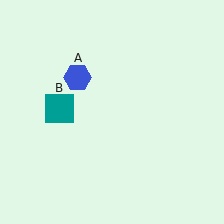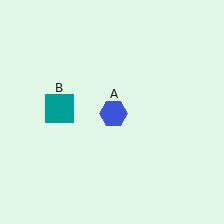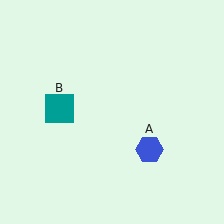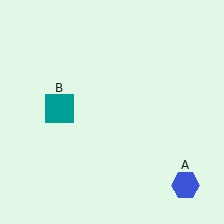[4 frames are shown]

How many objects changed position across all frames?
1 object changed position: blue hexagon (object A).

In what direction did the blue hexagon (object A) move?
The blue hexagon (object A) moved down and to the right.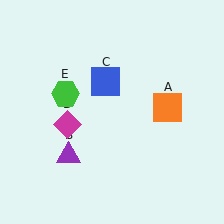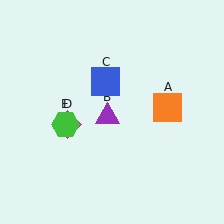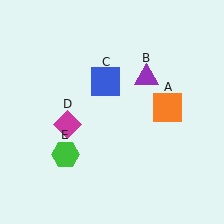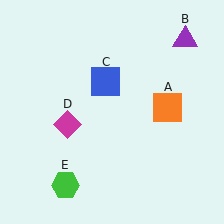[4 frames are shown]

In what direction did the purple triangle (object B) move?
The purple triangle (object B) moved up and to the right.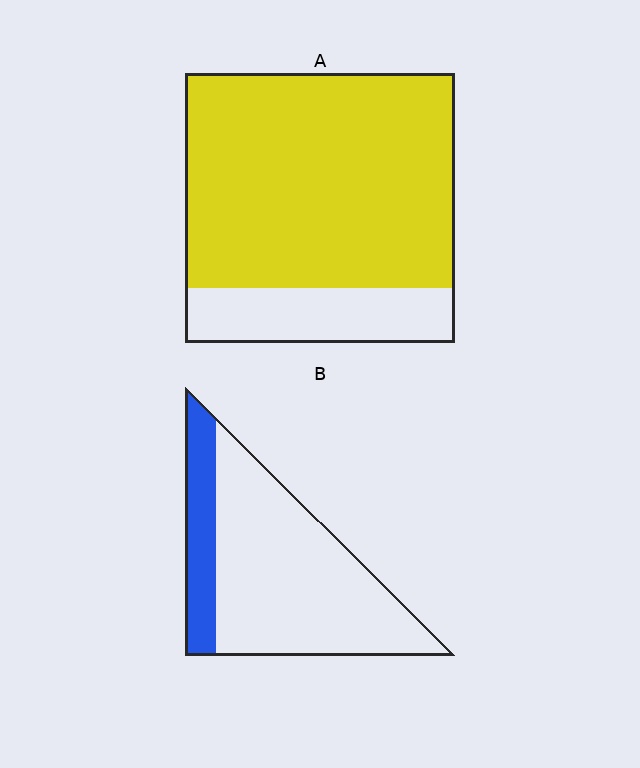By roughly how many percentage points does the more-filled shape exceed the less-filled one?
By roughly 60 percentage points (A over B).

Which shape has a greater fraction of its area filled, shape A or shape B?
Shape A.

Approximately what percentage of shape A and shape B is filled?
A is approximately 80% and B is approximately 20%.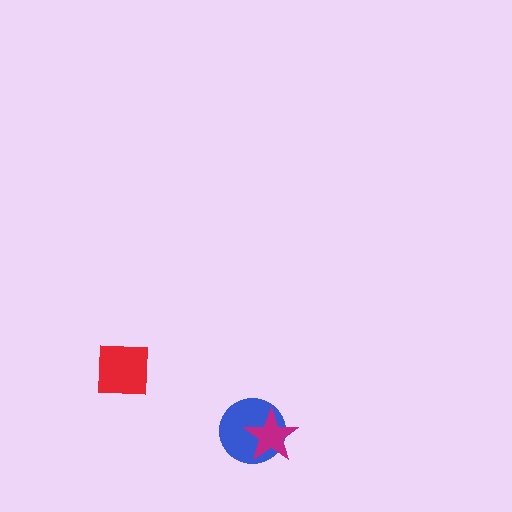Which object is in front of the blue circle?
The magenta star is in front of the blue circle.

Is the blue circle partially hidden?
Yes, it is partially covered by another shape.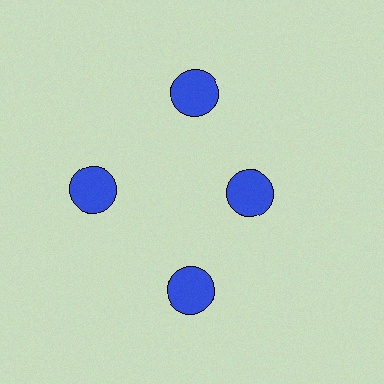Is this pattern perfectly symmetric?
No. The 4 blue circles are arranged in a ring, but one element near the 3 o'clock position is pulled inward toward the center, breaking the 4-fold rotational symmetry.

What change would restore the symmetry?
The symmetry would be restored by moving it outward, back onto the ring so that all 4 circles sit at equal angles and equal distance from the center.